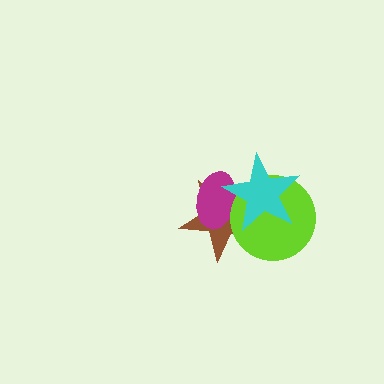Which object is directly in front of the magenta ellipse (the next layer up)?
The lime circle is directly in front of the magenta ellipse.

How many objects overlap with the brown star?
3 objects overlap with the brown star.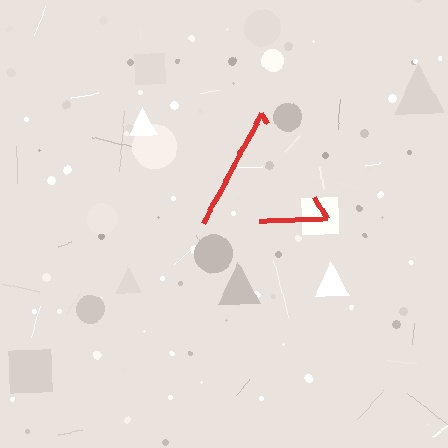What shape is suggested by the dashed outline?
The dashed outline suggests a triangle.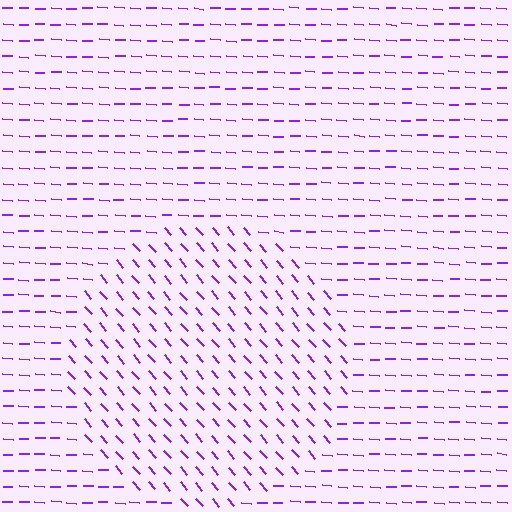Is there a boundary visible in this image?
Yes, there is a texture boundary formed by a change in line orientation.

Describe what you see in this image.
The image is filled with small purple line segments. A circle region in the image has lines oriented differently from the surrounding lines, creating a visible texture boundary.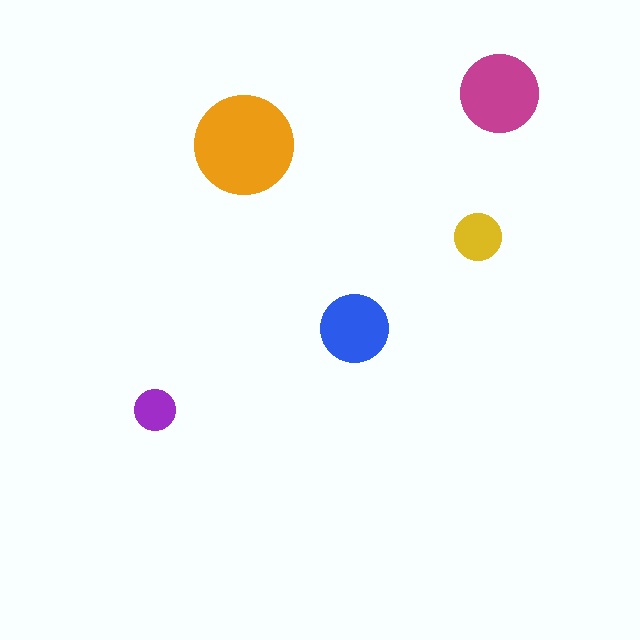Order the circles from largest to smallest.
the orange one, the magenta one, the blue one, the yellow one, the purple one.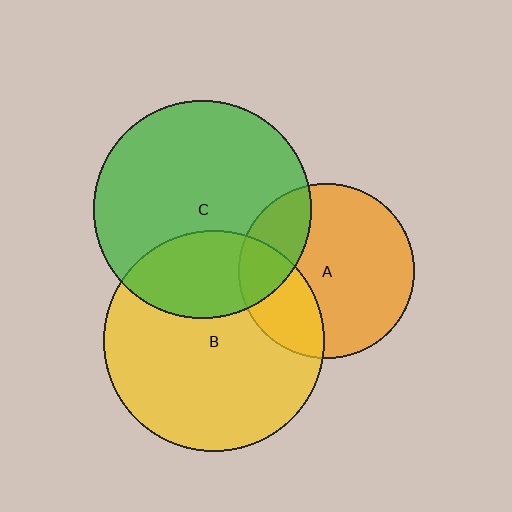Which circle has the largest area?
Circle B (yellow).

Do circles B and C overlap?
Yes.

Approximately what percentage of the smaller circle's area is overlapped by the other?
Approximately 30%.